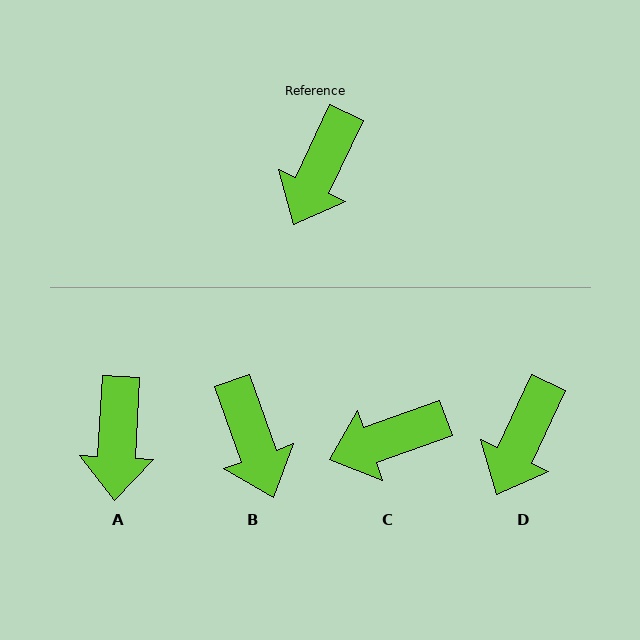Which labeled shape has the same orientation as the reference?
D.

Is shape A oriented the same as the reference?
No, it is off by about 22 degrees.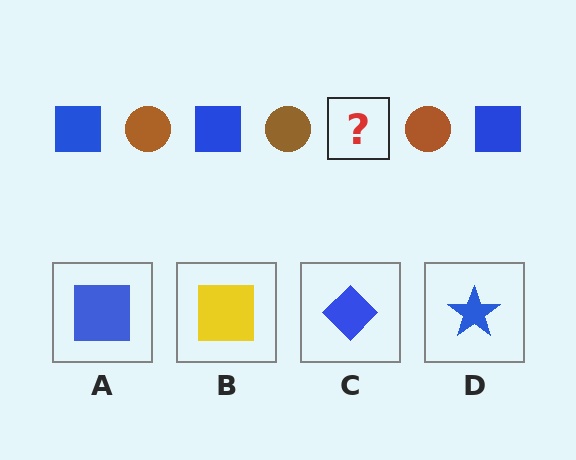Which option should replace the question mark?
Option A.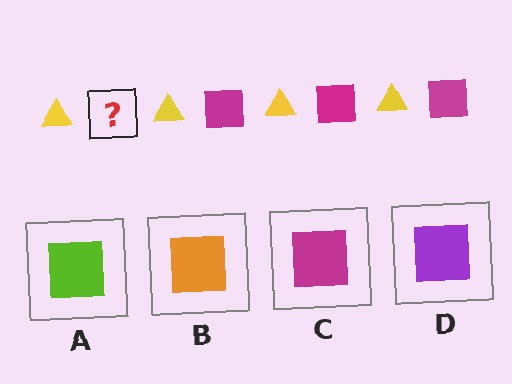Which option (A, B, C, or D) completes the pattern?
C.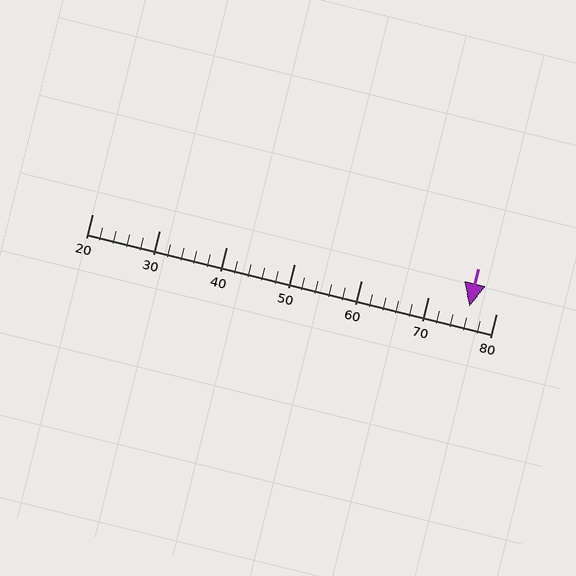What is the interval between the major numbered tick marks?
The major tick marks are spaced 10 units apart.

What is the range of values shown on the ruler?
The ruler shows values from 20 to 80.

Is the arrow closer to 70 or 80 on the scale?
The arrow is closer to 80.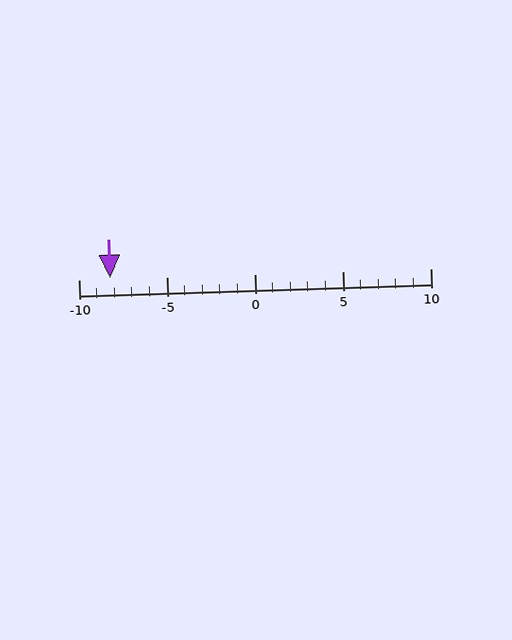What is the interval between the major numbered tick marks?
The major tick marks are spaced 5 units apart.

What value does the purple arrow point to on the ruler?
The purple arrow points to approximately -8.